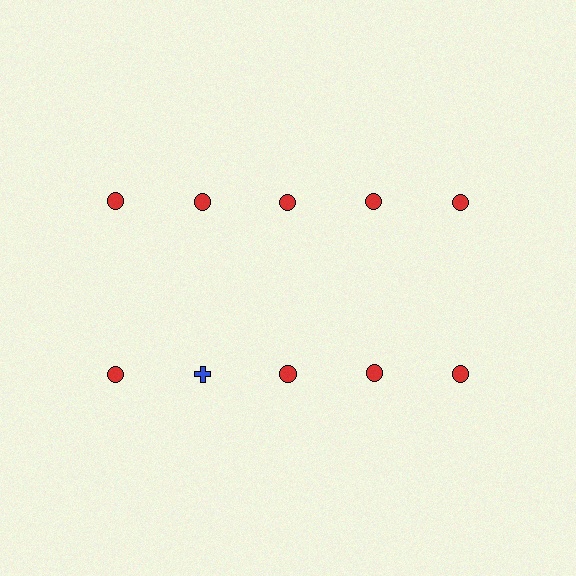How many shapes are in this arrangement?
There are 10 shapes arranged in a grid pattern.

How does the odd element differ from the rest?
It differs in both color (blue instead of red) and shape (cross instead of circle).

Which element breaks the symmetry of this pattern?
The blue cross in the second row, second from left column breaks the symmetry. All other shapes are red circles.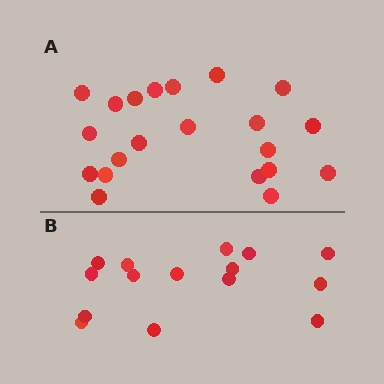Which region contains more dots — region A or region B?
Region A (the top region) has more dots.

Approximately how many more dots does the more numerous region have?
Region A has about 6 more dots than region B.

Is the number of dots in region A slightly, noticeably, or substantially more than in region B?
Region A has noticeably more, but not dramatically so. The ratio is roughly 1.4 to 1.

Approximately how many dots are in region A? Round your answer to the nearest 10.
About 20 dots. (The exact count is 21, which rounds to 20.)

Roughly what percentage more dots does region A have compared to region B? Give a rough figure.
About 40% more.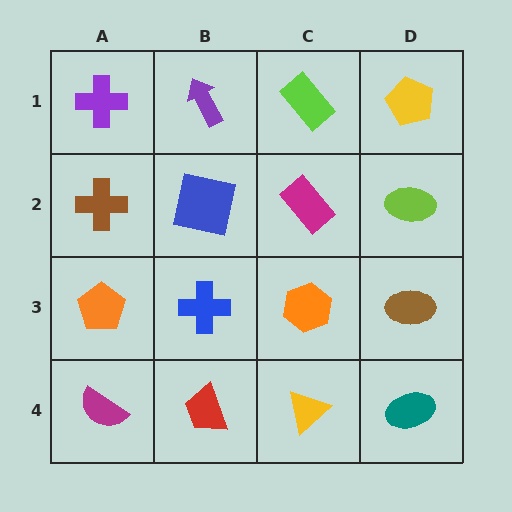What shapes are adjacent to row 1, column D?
A lime ellipse (row 2, column D), a lime rectangle (row 1, column C).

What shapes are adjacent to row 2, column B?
A purple arrow (row 1, column B), a blue cross (row 3, column B), a brown cross (row 2, column A), a magenta rectangle (row 2, column C).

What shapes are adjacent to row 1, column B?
A blue square (row 2, column B), a purple cross (row 1, column A), a lime rectangle (row 1, column C).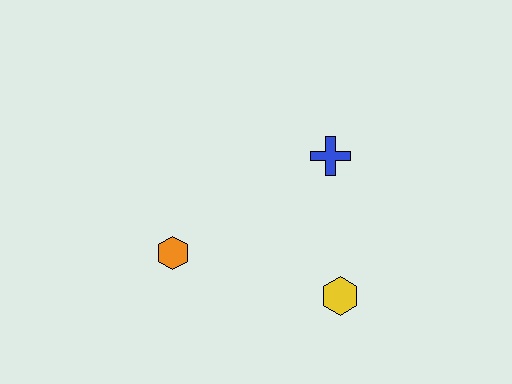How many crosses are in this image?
There is 1 cross.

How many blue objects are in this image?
There is 1 blue object.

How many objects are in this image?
There are 3 objects.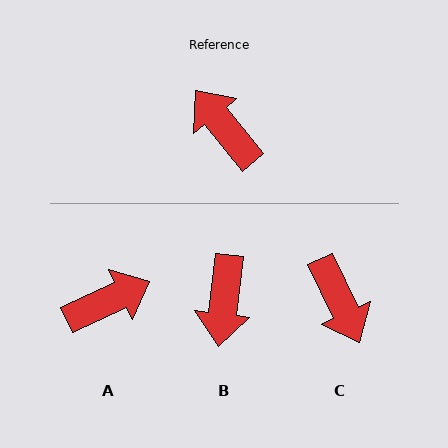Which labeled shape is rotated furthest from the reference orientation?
C, about 167 degrees away.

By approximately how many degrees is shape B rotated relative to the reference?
Approximately 134 degrees counter-clockwise.